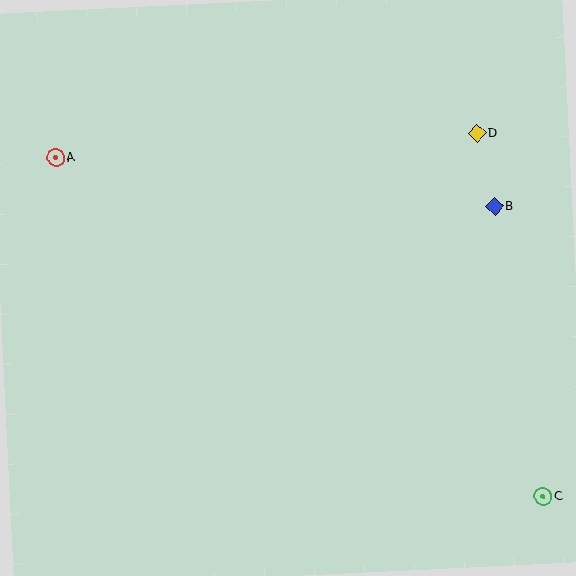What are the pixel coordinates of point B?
Point B is at (495, 207).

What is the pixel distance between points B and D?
The distance between B and D is 75 pixels.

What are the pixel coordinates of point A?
Point A is at (56, 158).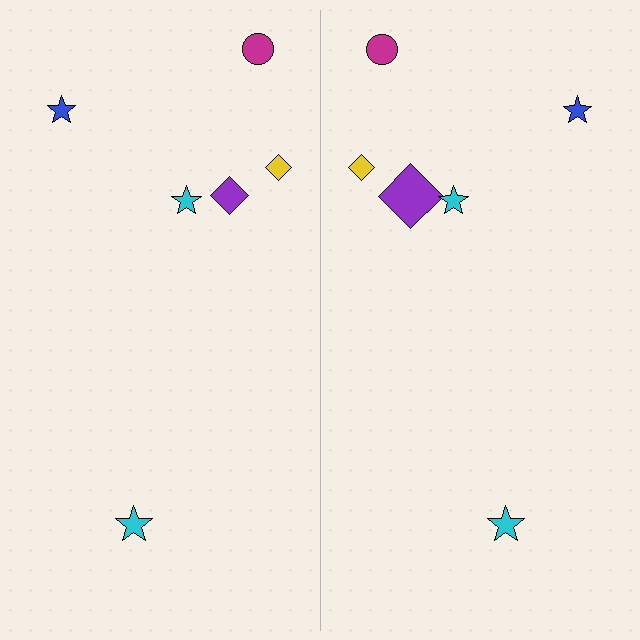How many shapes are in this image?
There are 12 shapes in this image.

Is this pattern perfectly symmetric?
No, the pattern is not perfectly symmetric. The purple diamond on the right side has a different size than its mirror counterpart.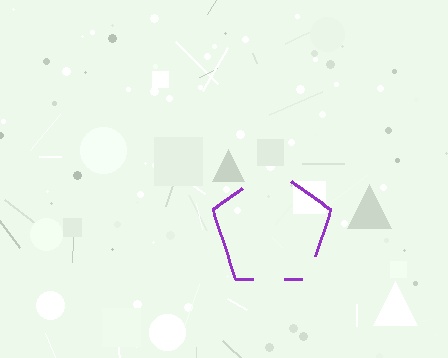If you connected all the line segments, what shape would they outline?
They would outline a pentagon.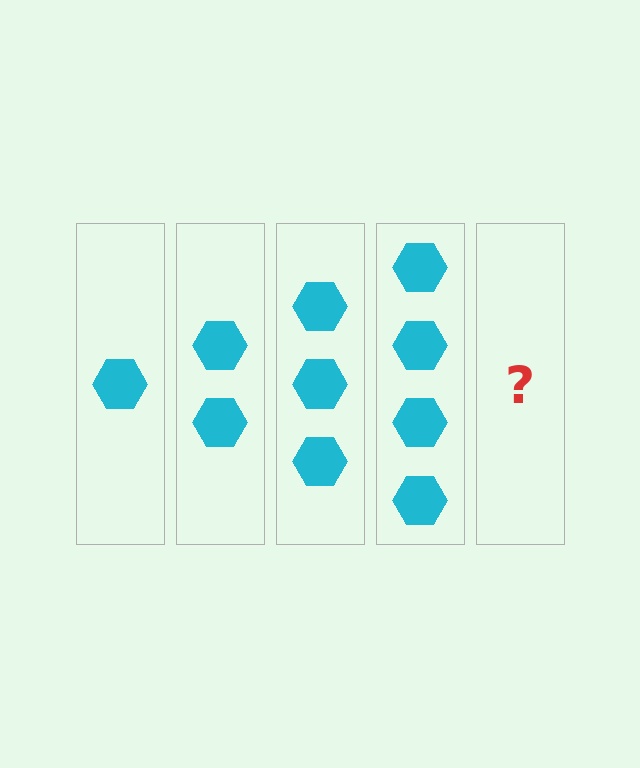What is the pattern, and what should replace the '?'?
The pattern is that each step adds one more hexagon. The '?' should be 5 hexagons.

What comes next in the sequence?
The next element should be 5 hexagons.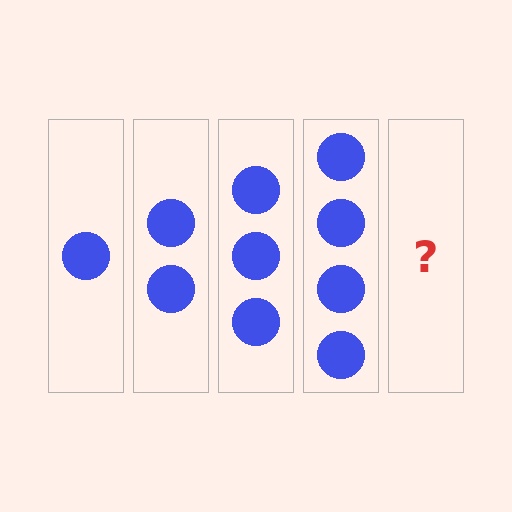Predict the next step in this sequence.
The next step is 5 circles.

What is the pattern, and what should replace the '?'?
The pattern is that each step adds one more circle. The '?' should be 5 circles.